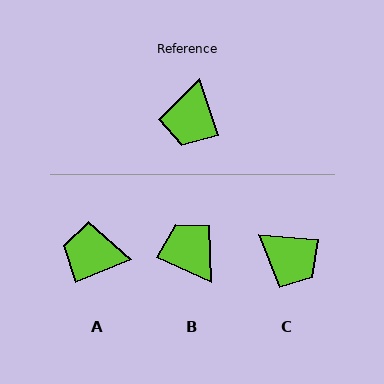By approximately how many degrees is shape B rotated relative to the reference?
Approximately 133 degrees clockwise.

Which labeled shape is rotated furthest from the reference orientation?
B, about 133 degrees away.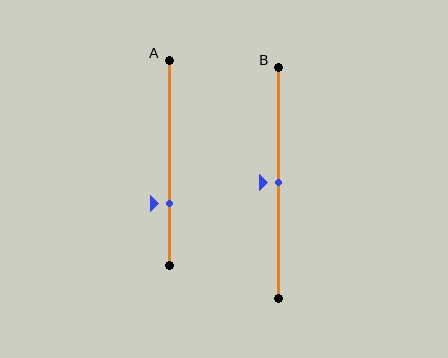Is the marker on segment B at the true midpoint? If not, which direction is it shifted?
Yes, the marker on segment B is at the true midpoint.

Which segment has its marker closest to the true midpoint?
Segment B has its marker closest to the true midpoint.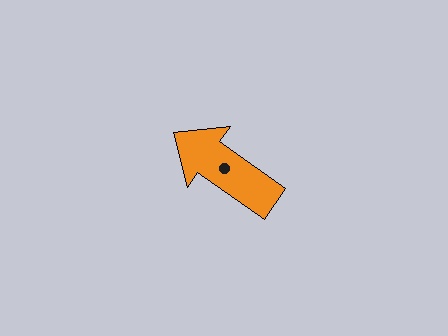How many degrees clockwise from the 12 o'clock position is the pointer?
Approximately 305 degrees.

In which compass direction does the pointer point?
Northwest.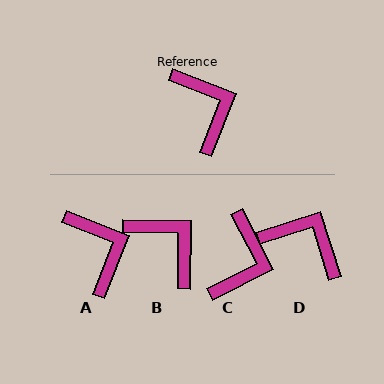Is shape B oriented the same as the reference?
No, it is off by about 21 degrees.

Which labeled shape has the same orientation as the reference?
A.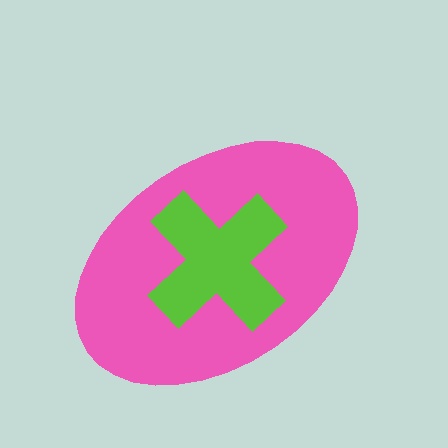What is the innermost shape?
The lime cross.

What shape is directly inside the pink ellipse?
The lime cross.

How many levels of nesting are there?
2.